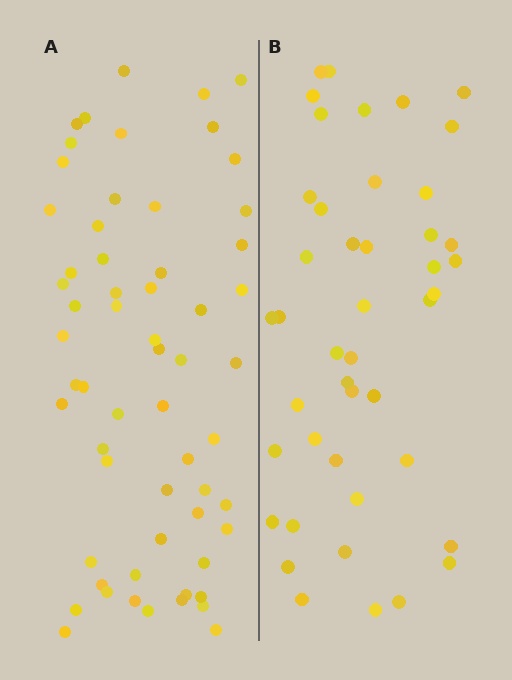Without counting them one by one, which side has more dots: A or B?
Region A (the left region) has more dots.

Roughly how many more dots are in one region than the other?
Region A has approximately 15 more dots than region B.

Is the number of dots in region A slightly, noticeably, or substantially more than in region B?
Region A has noticeably more, but not dramatically so. The ratio is roughly 1.4 to 1.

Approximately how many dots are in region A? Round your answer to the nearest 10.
About 60 dots.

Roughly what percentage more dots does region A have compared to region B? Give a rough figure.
About 35% more.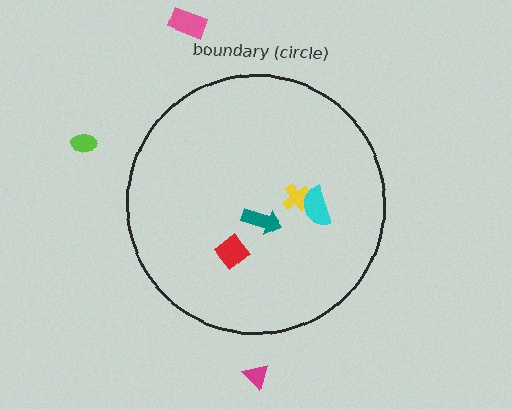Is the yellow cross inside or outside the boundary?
Inside.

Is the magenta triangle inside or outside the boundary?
Outside.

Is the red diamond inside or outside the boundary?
Inside.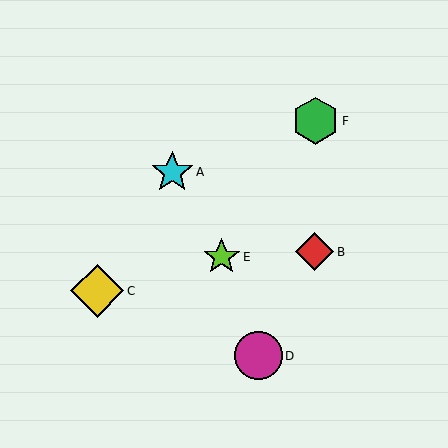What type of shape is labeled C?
Shape C is a yellow diamond.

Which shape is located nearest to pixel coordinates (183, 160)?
The cyan star (labeled A) at (172, 172) is nearest to that location.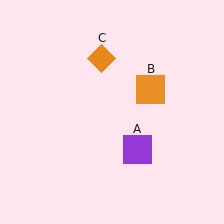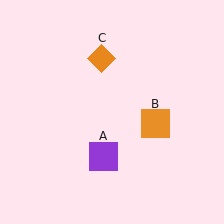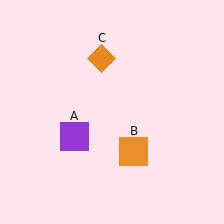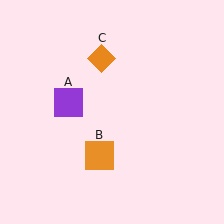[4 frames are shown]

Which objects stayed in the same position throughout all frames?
Orange diamond (object C) remained stationary.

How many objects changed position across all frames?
2 objects changed position: purple square (object A), orange square (object B).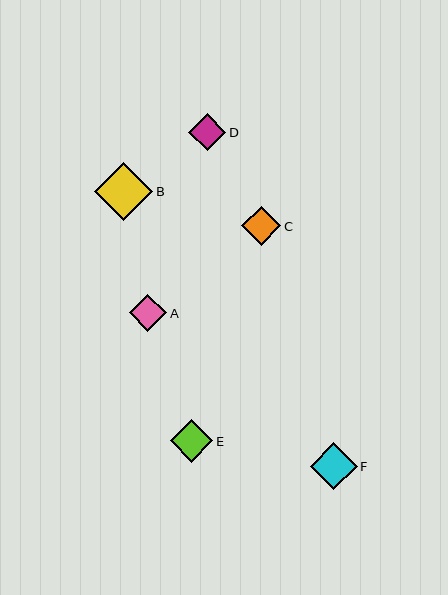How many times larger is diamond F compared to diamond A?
Diamond F is approximately 1.2 times the size of diamond A.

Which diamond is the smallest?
Diamond D is the smallest with a size of approximately 37 pixels.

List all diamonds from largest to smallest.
From largest to smallest: B, F, E, C, A, D.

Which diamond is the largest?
Diamond B is the largest with a size of approximately 58 pixels.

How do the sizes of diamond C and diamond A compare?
Diamond C and diamond A are approximately the same size.